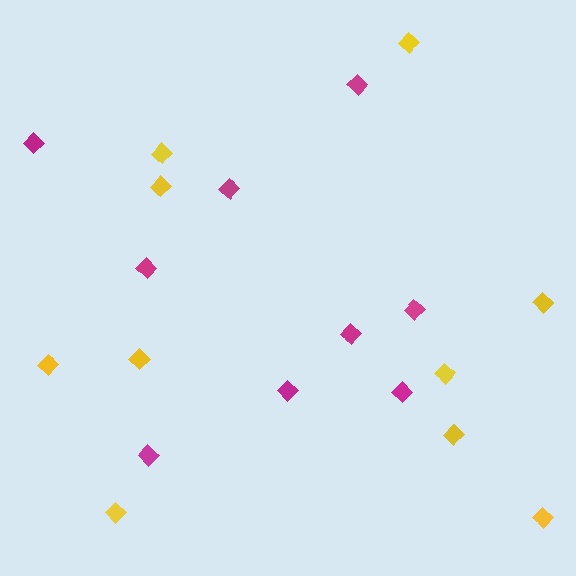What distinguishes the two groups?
There are 2 groups: one group of yellow diamonds (10) and one group of magenta diamonds (9).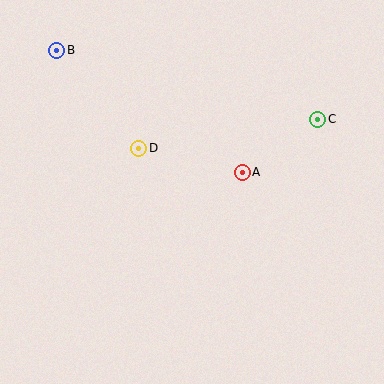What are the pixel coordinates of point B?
Point B is at (57, 50).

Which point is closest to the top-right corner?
Point C is closest to the top-right corner.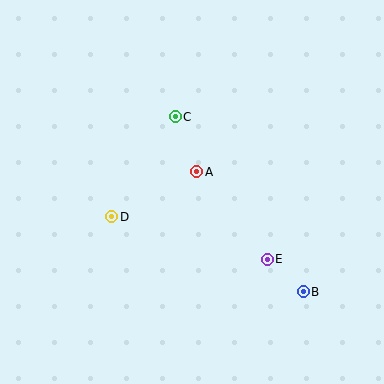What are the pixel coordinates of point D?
Point D is at (112, 217).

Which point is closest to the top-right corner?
Point C is closest to the top-right corner.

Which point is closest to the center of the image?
Point A at (197, 172) is closest to the center.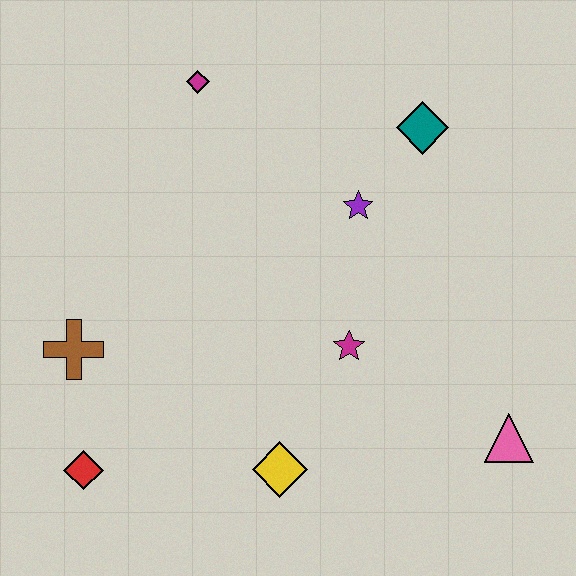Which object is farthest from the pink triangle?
The magenta diamond is farthest from the pink triangle.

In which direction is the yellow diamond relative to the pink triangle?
The yellow diamond is to the left of the pink triangle.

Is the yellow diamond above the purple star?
No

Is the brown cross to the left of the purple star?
Yes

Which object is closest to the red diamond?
The brown cross is closest to the red diamond.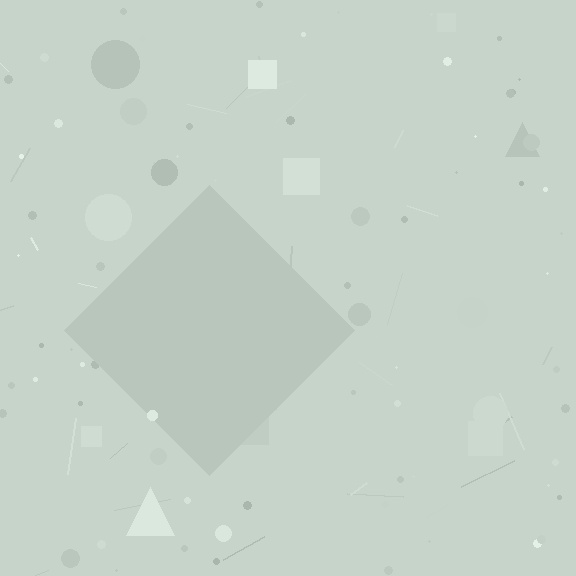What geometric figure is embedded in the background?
A diamond is embedded in the background.